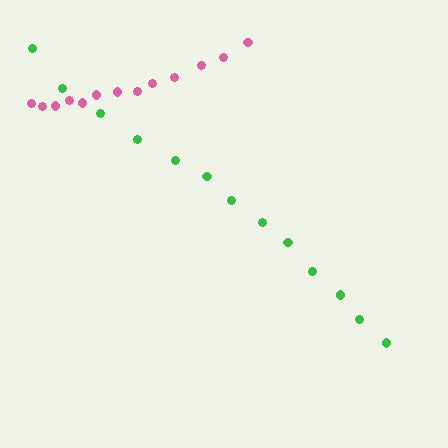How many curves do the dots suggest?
There are 2 distinct paths.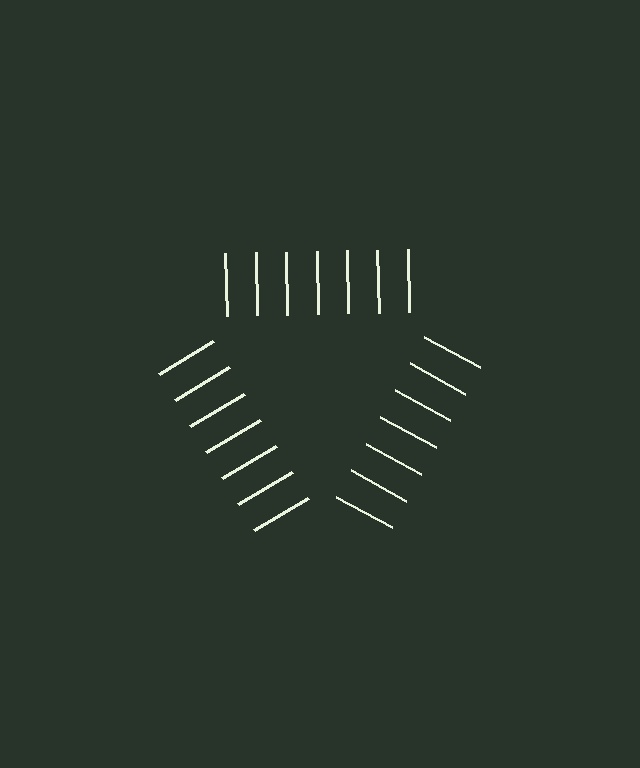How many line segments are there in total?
21 — 7 along each of the 3 edges.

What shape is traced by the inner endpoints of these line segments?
An illusory triangle — the line segments terminate on its edges but no continuous stroke is drawn.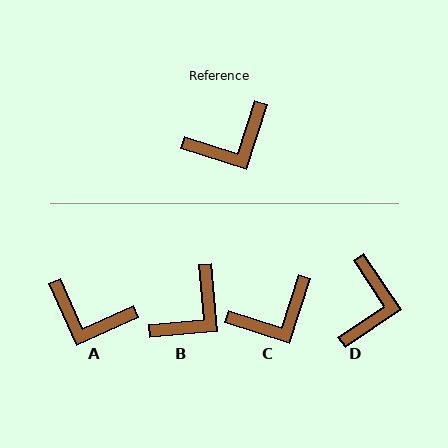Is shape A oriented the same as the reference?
No, it is off by about 48 degrees.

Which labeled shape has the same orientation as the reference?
C.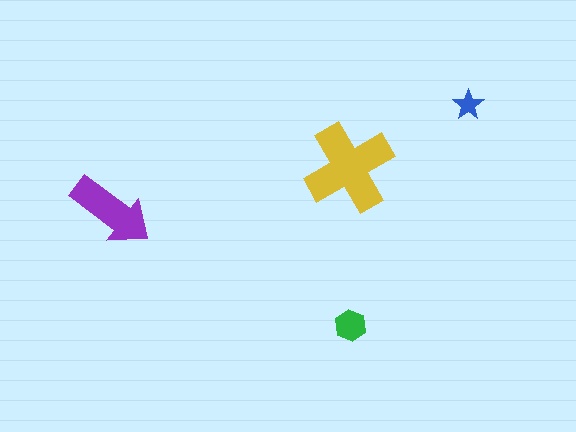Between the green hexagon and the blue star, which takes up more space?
The green hexagon.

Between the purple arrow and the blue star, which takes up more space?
The purple arrow.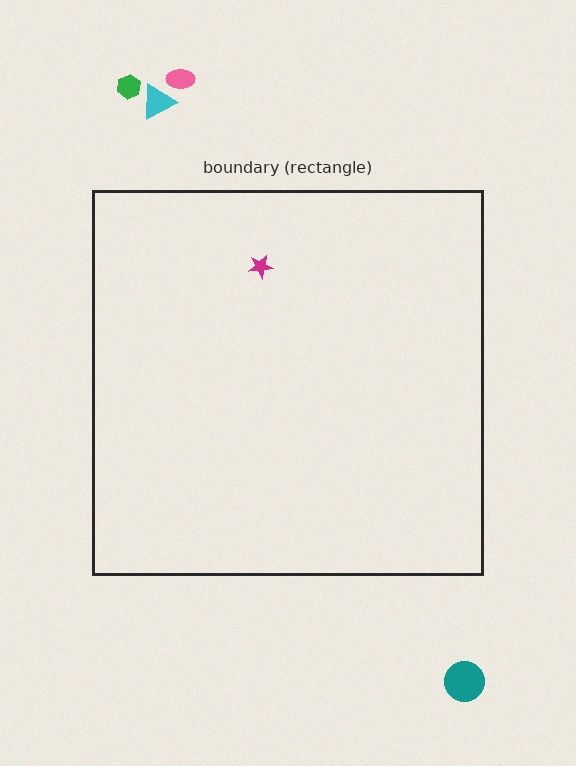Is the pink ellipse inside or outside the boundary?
Outside.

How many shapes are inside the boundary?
1 inside, 4 outside.